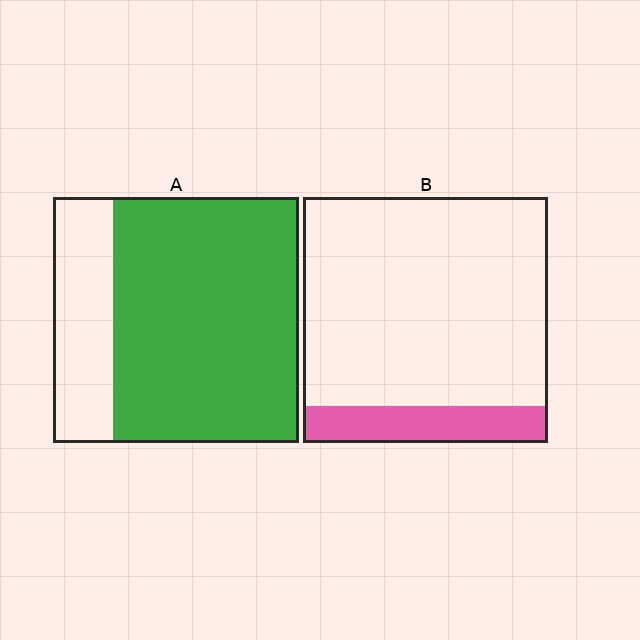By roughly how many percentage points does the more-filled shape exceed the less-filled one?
By roughly 60 percentage points (A over B).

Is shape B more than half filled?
No.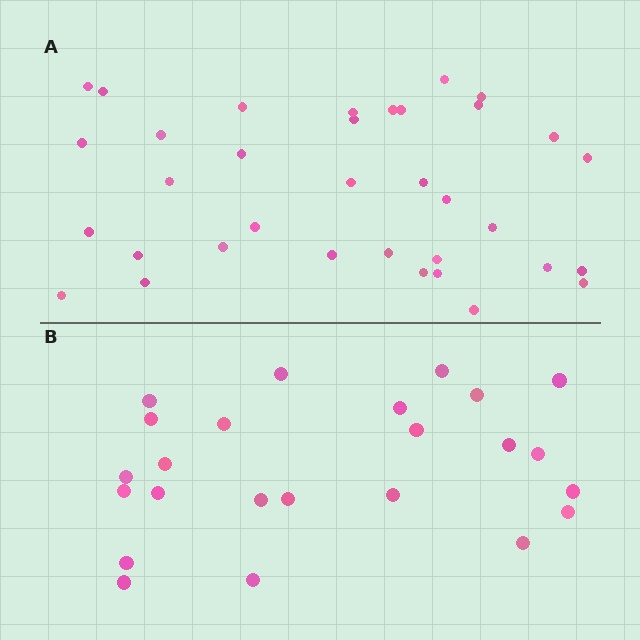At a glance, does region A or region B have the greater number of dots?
Region A (the top region) has more dots.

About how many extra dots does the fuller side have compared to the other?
Region A has roughly 12 or so more dots than region B.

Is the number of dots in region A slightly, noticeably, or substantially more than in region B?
Region A has substantially more. The ratio is roughly 1.5 to 1.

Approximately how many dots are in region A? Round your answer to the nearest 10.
About 40 dots. (The exact count is 35, which rounds to 40.)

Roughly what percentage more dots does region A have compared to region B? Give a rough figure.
About 45% more.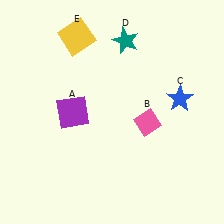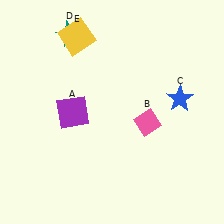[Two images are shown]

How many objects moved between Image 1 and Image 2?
1 object moved between the two images.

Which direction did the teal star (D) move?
The teal star (D) moved left.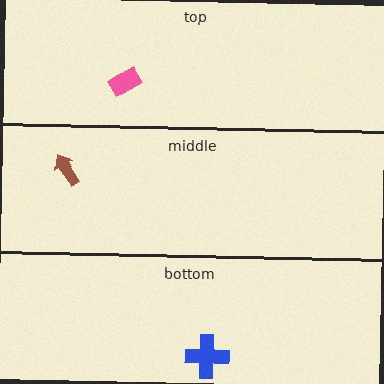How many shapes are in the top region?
1.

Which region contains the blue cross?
The bottom region.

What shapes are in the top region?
The pink rectangle.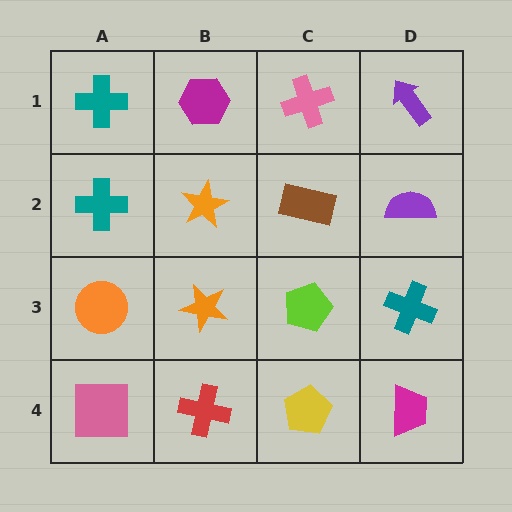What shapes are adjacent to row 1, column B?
An orange star (row 2, column B), a teal cross (row 1, column A), a pink cross (row 1, column C).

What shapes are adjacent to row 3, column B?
An orange star (row 2, column B), a red cross (row 4, column B), an orange circle (row 3, column A), a lime pentagon (row 3, column C).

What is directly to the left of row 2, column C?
An orange star.